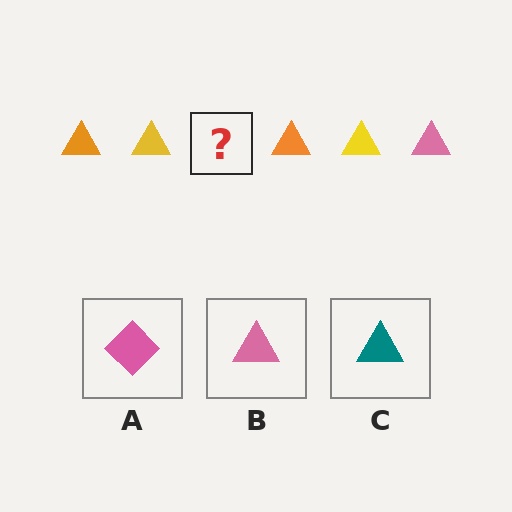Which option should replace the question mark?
Option B.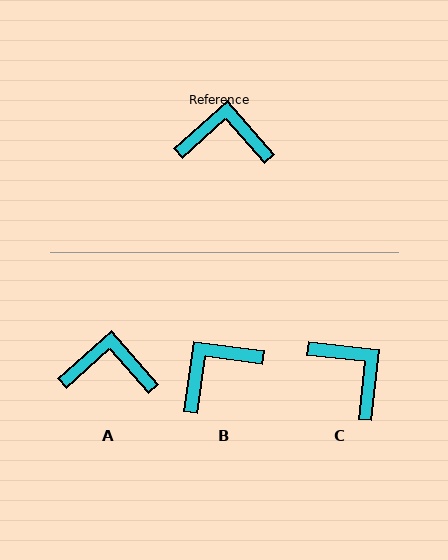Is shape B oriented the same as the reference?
No, it is off by about 41 degrees.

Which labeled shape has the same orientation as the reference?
A.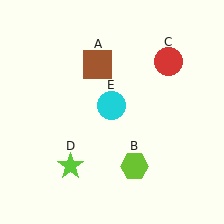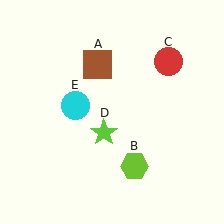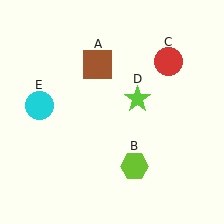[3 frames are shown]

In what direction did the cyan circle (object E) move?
The cyan circle (object E) moved left.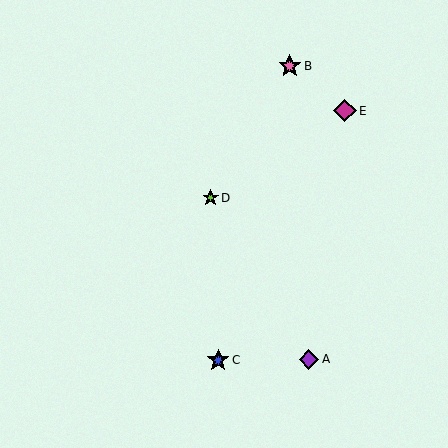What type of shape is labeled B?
Shape B is a pink star.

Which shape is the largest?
The magenta diamond (labeled E) is the largest.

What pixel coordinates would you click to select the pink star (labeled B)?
Click at (290, 66) to select the pink star B.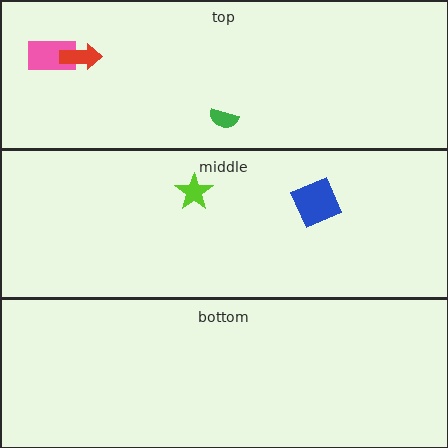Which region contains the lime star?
The middle region.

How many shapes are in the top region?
3.